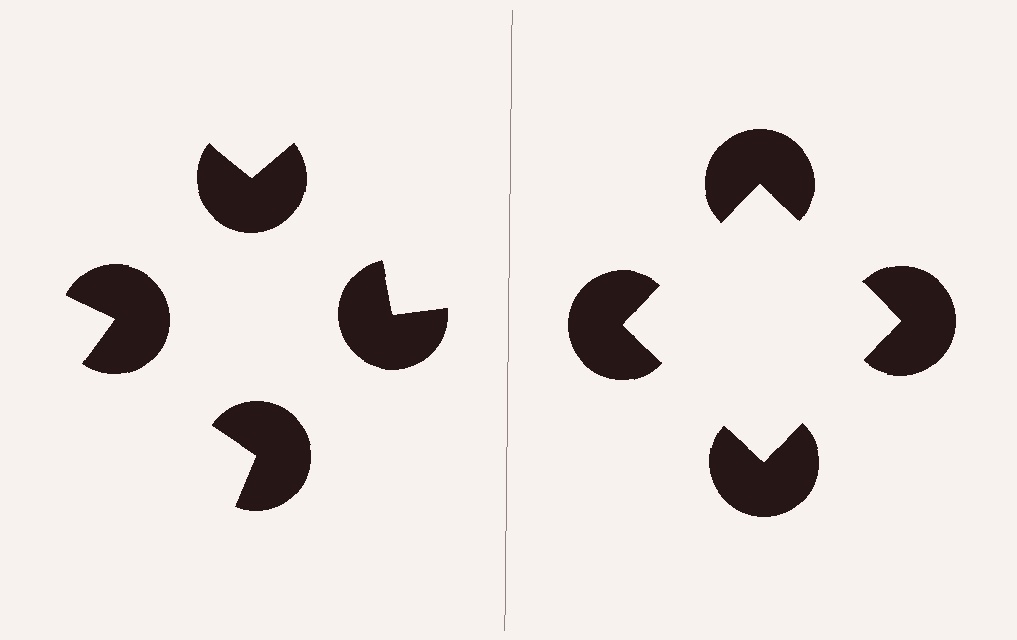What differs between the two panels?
The pac-man discs are positioned identically on both sides; only the wedge orientations differ. On the right they align to a square; on the left they are misaligned.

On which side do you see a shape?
An illusory square appears on the right side. On the left side the wedge cuts are rotated, so no coherent shape forms.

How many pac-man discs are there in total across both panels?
8 — 4 on each side.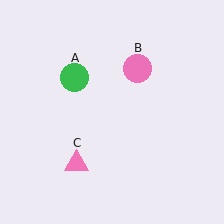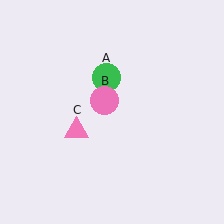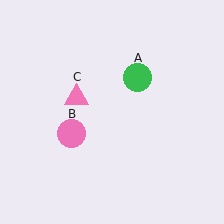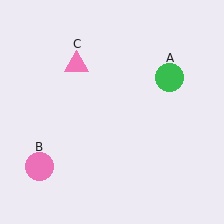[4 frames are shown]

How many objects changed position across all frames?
3 objects changed position: green circle (object A), pink circle (object B), pink triangle (object C).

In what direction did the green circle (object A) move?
The green circle (object A) moved right.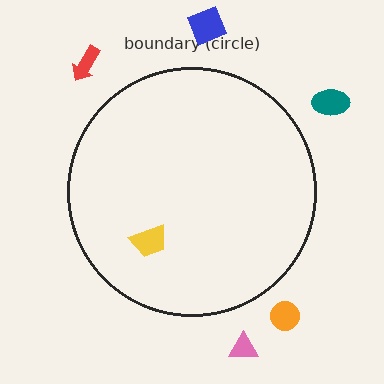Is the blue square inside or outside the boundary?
Outside.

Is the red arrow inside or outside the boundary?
Outside.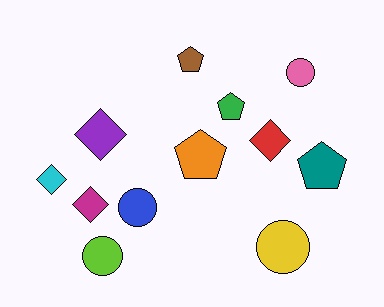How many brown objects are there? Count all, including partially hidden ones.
There is 1 brown object.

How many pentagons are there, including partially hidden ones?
There are 4 pentagons.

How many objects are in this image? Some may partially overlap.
There are 12 objects.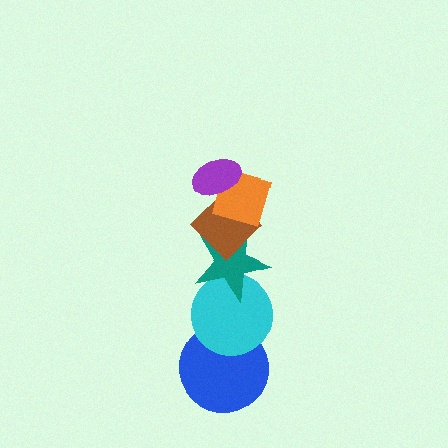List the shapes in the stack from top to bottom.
From top to bottom: the purple ellipse, the orange diamond, the brown diamond, the teal star, the cyan circle, the blue circle.